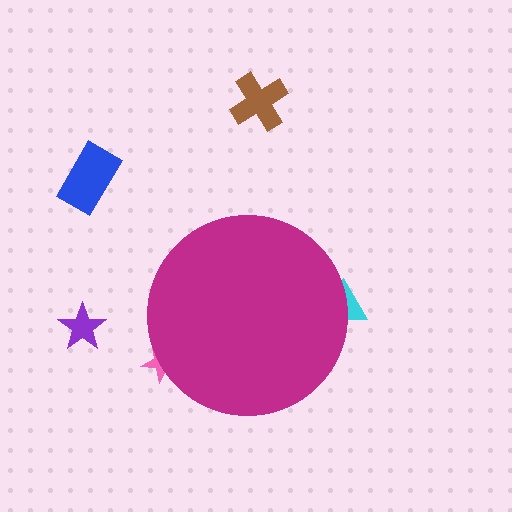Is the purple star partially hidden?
No, the purple star is fully visible.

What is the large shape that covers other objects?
A magenta circle.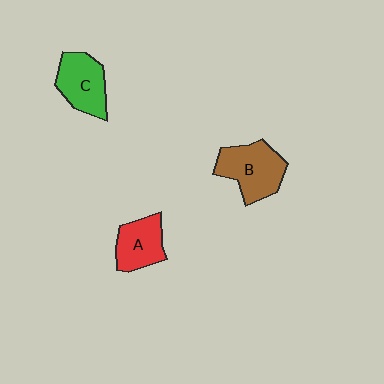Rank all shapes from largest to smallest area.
From largest to smallest: B (brown), C (green), A (red).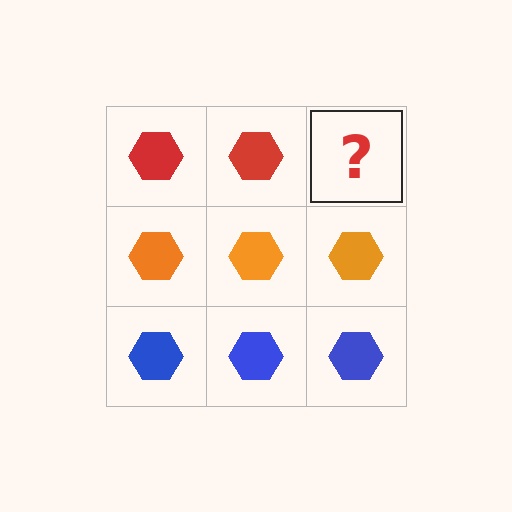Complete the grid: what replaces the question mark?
The question mark should be replaced with a red hexagon.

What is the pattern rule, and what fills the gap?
The rule is that each row has a consistent color. The gap should be filled with a red hexagon.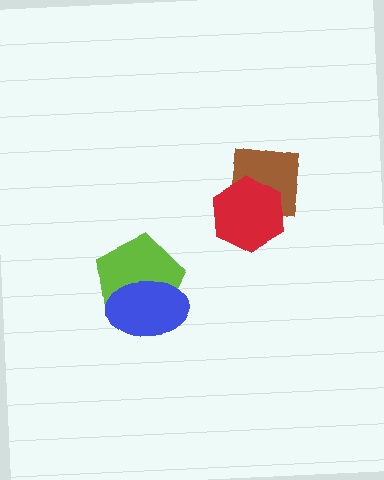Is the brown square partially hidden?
Yes, it is partially covered by another shape.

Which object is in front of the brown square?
The red hexagon is in front of the brown square.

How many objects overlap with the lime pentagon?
1 object overlaps with the lime pentagon.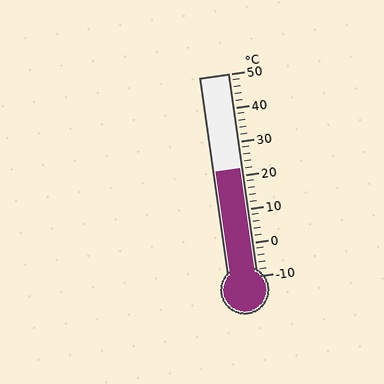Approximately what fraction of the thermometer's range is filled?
The thermometer is filled to approximately 55% of its range.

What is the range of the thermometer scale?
The thermometer scale ranges from -10°C to 50°C.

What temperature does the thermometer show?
The thermometer shows approximately 22°C.